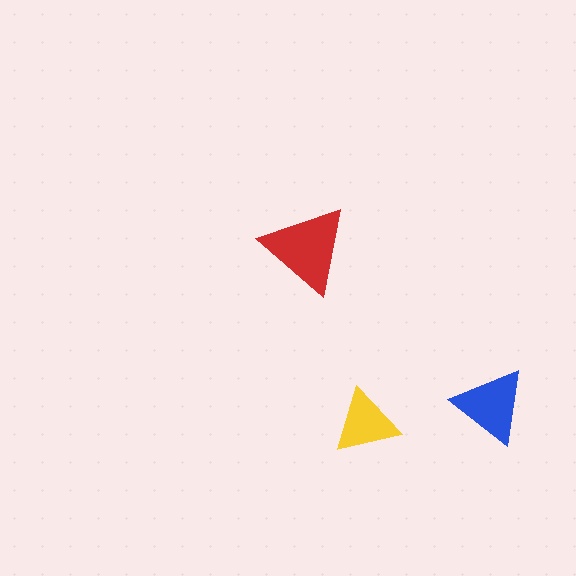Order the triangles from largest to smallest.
the red one, the blue one, the yellow one.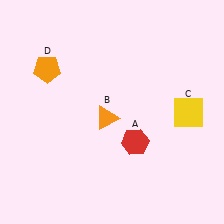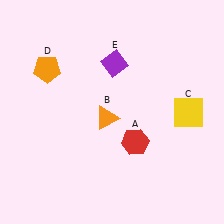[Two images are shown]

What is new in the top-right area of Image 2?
A purple diamond (E) was added in the top-right area of Image 2.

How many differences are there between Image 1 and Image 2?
There is 1 difference between the two images.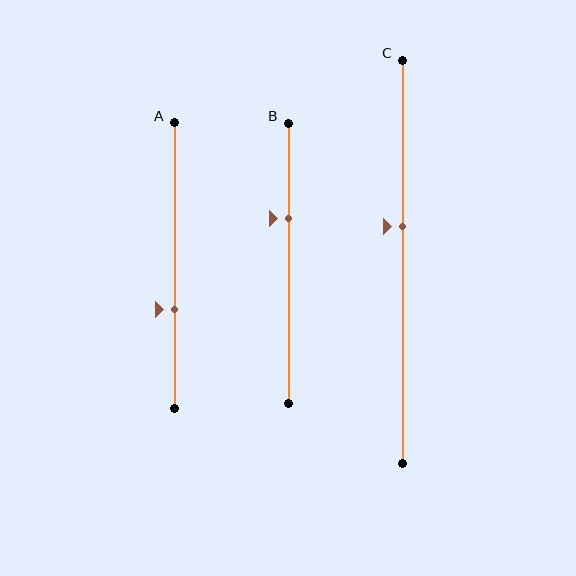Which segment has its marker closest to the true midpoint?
Segment C has its marker closest to the true midpoint.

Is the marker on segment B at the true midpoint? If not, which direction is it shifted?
No, the marker on segment B is shifted upward by about 16% of the segment length.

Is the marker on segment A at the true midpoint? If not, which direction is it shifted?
No, the marker on segment A is shifted downward by about 15% of the segment length.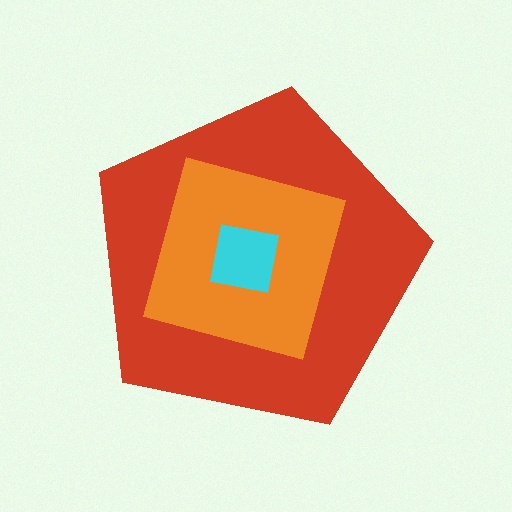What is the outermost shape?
The red pentagon.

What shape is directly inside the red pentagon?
The orange diamond.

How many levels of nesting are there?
3.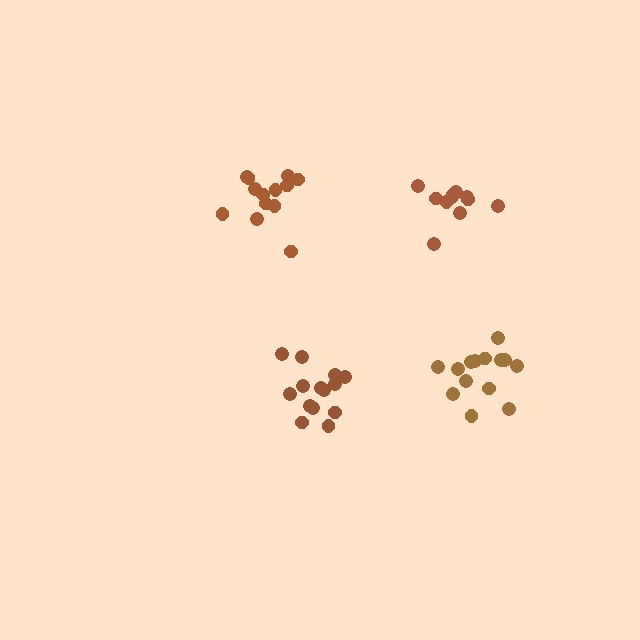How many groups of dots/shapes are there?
There are 4 groups.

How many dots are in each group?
Group 1: 13 dots, Group 2: 14 dots, Group 3: 14 dots, Group 4: 11 dots (52 total).